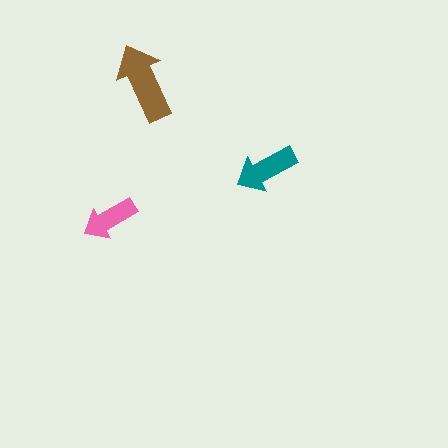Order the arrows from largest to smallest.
the brown one, the teal one, the pink one.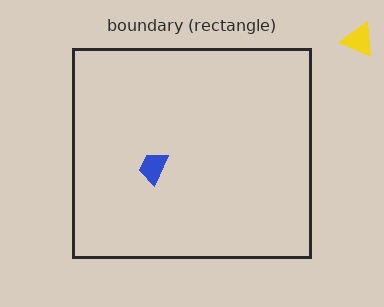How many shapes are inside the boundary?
1 inside, 1 outside.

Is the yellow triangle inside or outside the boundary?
Outside.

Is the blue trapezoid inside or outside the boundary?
Inside.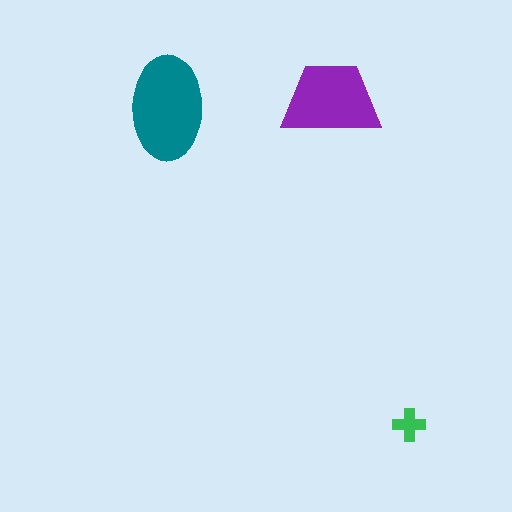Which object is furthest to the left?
The teal ellipse is leftmost.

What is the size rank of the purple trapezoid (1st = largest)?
2nd.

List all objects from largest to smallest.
The teal ellipse, the purple trapezoid, the green cross.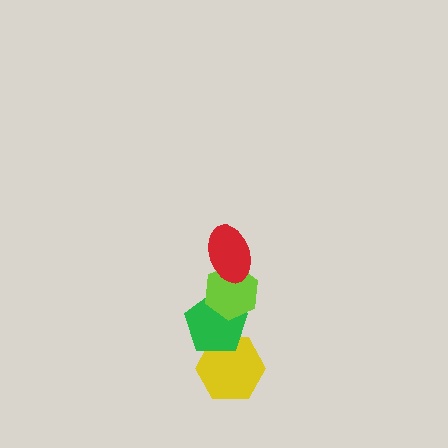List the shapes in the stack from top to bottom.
From top to bottom: the red ellipse, the lime hexagon, the green pentagon, the yellow hexagon.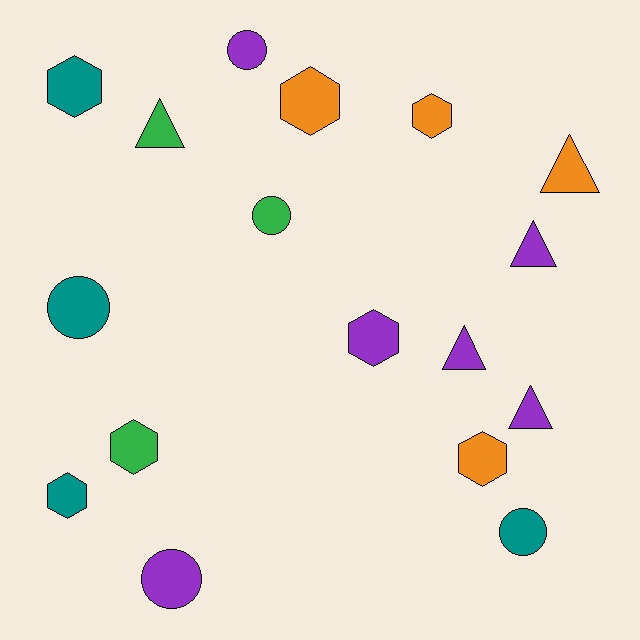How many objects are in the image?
There are 17 objects.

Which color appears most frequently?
Purple, with 6 objects.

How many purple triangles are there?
There are 3 purple triangles.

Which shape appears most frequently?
Hexagon, with 7 objects.